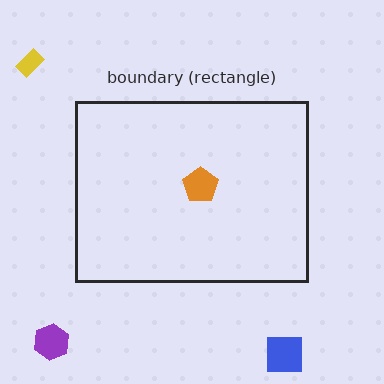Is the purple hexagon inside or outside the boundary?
Outside.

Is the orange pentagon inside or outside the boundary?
Inside.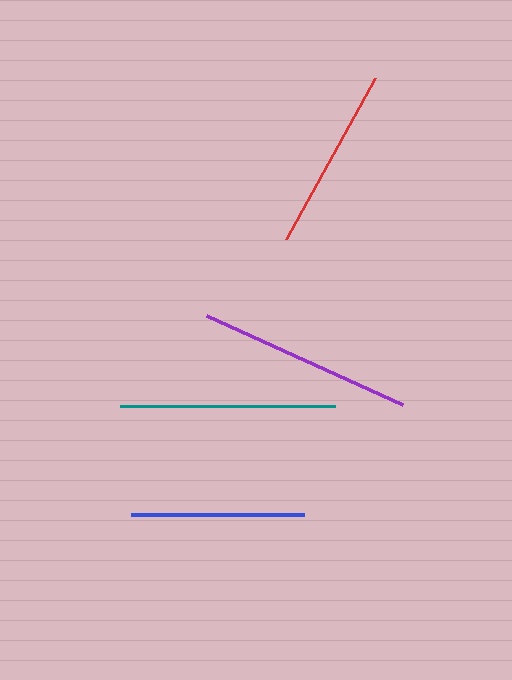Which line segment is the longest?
The teal line is the longest at approximately 215 pixels.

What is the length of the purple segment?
The purple segment is approximately 215 pixels long.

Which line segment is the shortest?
The blue line is the shortest at approximately 174 pixels.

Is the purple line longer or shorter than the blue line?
The purple line is longer than the blue line.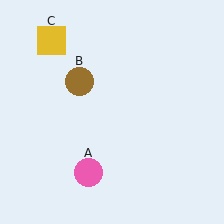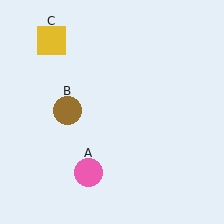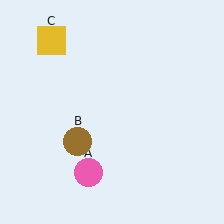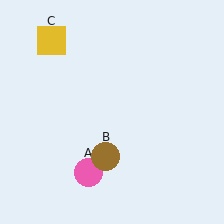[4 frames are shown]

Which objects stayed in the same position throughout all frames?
Pink circle (object A) and yellow square (object C) remained stationary.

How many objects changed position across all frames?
1 object changed position: brown circle (object B).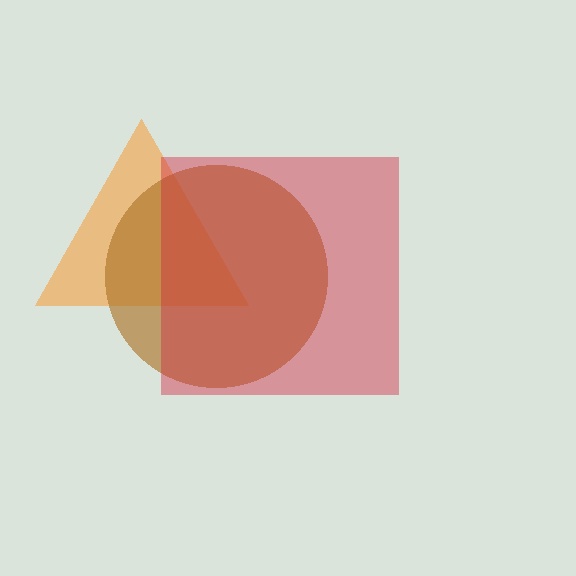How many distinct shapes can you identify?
There are 3 distinct shapes: an orange triangle, a brown circle, a red square.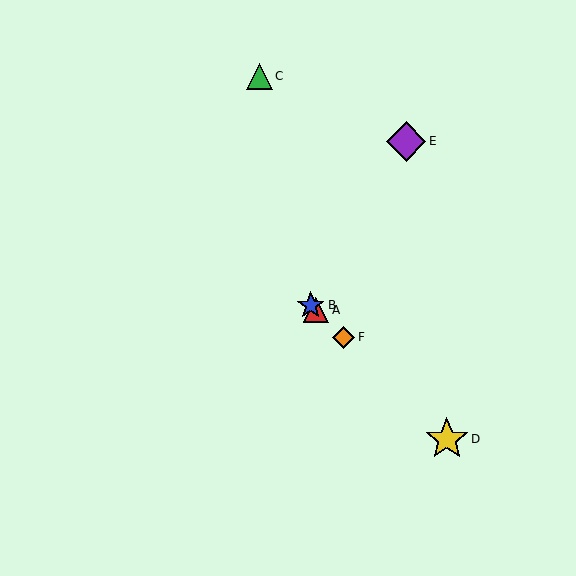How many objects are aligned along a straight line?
4 objects (A, B, D, F) are aligned along a straight line.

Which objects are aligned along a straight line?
Objects A, B, D, F are aligned along a straight line.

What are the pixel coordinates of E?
Object E is at (406, 141).